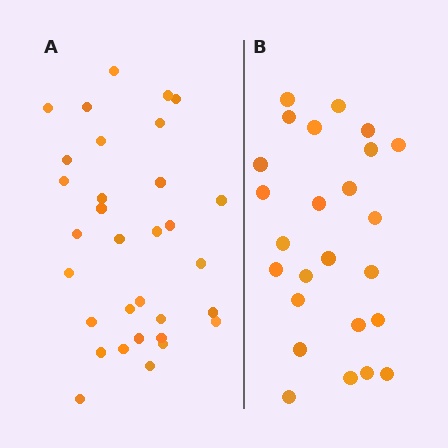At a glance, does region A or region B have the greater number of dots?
Region A (the left region) has more dots.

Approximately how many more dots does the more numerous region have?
Region A has roughly 8 or so more dots than region B.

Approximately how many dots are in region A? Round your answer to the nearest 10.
About 30 dots. (The exact count is 32, which rounds to 30.)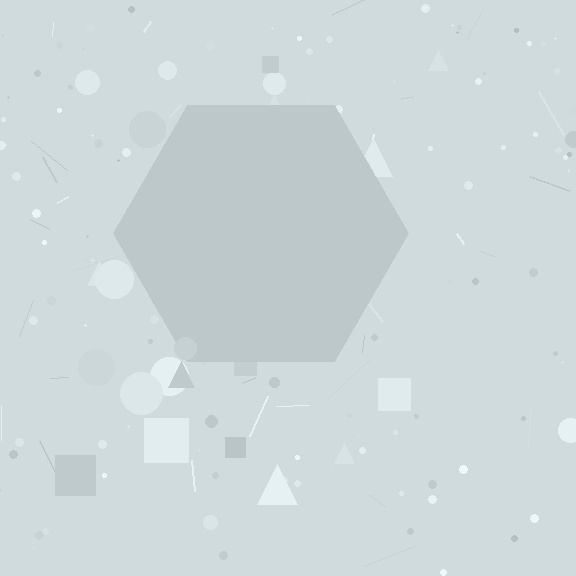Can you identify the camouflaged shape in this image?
The camouflaged shape is a hexagon.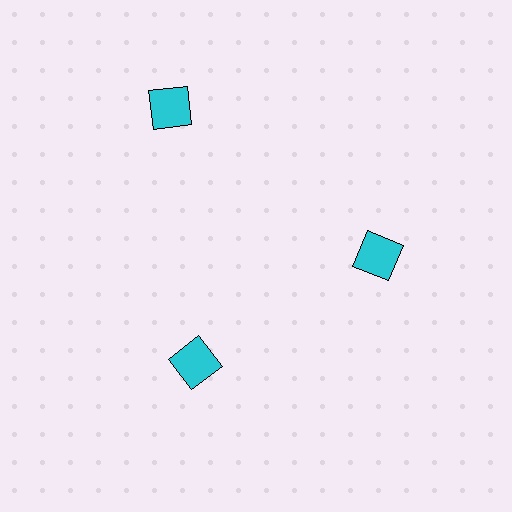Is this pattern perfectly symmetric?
No. The 3 cyan squares are arranged in a ring, but one element near the 11 o'clock position is pushed outward from the center, breaking the 3-fold rotational symmetry.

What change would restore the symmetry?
The symmetry would be restored by moving it inward, back onto the ring so that all 3 squares sit at equal angles and equal distance from the center.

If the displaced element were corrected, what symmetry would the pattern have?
It would have 3-fold rotational symmetry — the pattern would map onto itself every 120 degrees.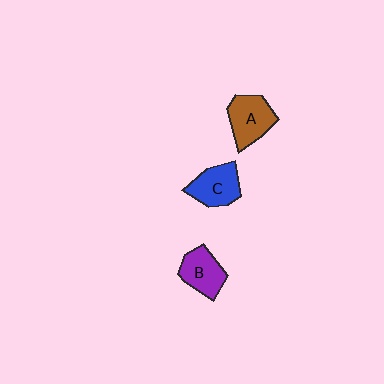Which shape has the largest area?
Shape A (brown).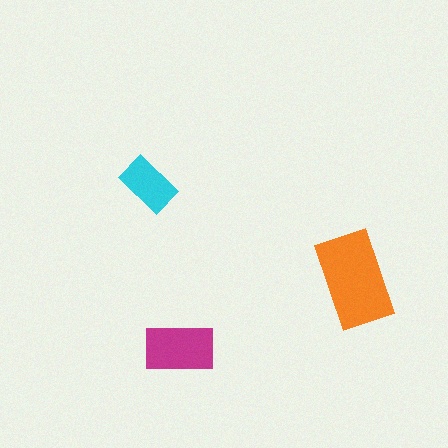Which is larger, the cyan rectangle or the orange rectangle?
The orange one.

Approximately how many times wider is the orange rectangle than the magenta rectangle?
About 1.5 times wider.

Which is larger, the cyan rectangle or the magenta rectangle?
The magenta one.